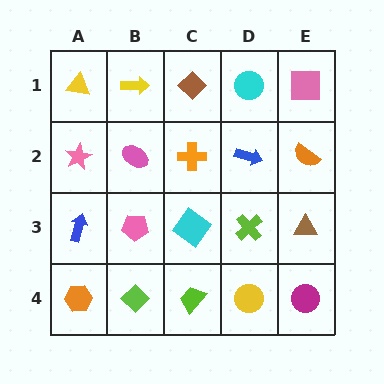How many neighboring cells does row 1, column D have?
3.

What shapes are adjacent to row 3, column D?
A blue arrow (row 2, column D), a yellow circle (row 4, column D), a cyan diamond (row 3, column C), a brown triangle (row 3, column E).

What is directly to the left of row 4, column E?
A yellow circle.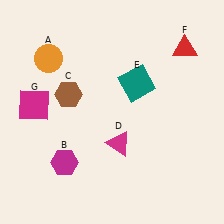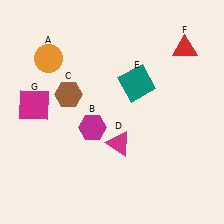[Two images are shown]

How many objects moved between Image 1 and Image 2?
1 object moved between the two images.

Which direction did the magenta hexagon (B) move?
The magenta hexagon (B) moved up.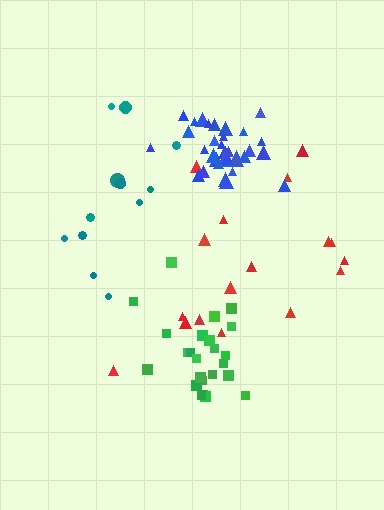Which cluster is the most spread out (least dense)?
Red.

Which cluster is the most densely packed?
Blue.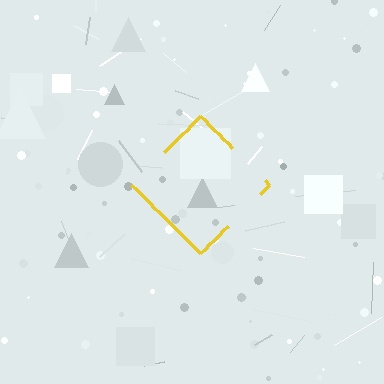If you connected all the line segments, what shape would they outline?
They would outline a diamond.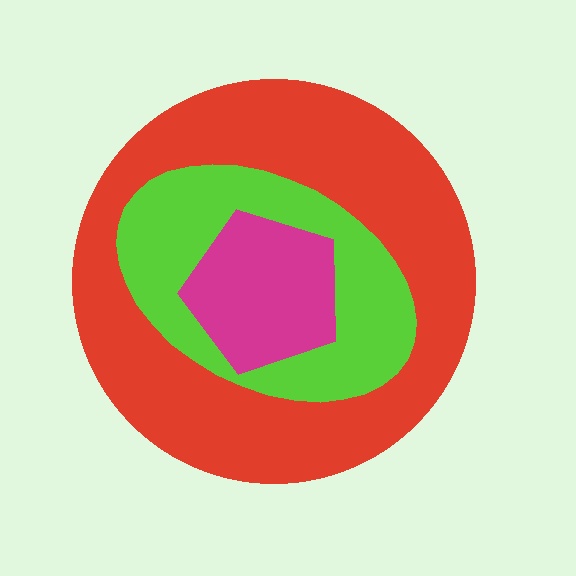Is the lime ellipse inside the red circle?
Yes.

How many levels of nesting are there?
3.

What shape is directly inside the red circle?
The lime ellipse.